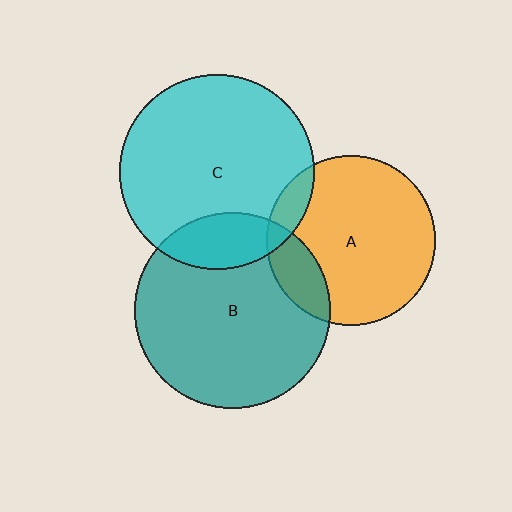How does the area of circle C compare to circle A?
Approximately 1.3 times.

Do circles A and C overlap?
Yes.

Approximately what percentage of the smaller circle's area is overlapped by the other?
Approximately 10%.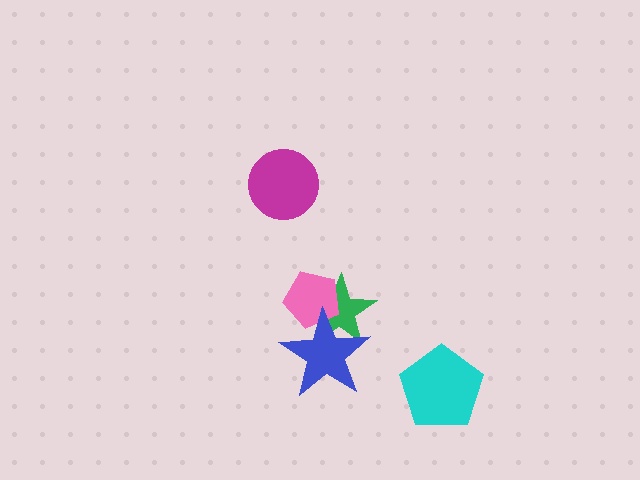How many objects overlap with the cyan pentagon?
0 objects overlap with the cyan pentagon.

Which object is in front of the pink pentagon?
The blue star is in front of the pink pentagon.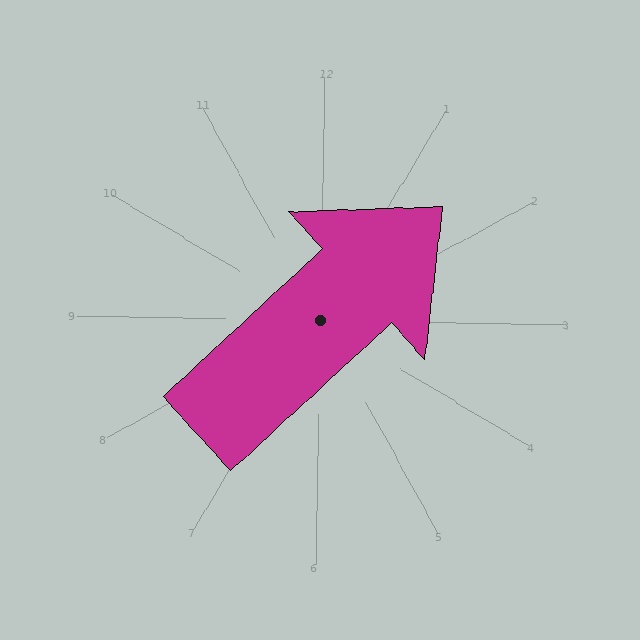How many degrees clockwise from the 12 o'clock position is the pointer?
Approximately 46 degrees.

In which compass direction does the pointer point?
Northeast.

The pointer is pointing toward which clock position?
Roughly 2 o'clock.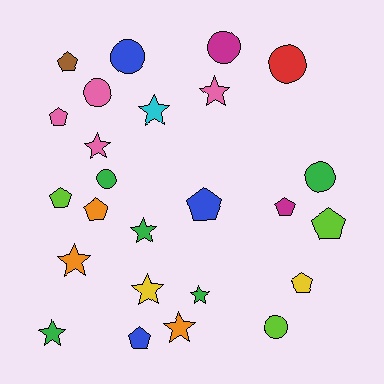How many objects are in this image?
There are 25 objects.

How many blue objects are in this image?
There are 3 blue objects.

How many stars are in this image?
There are 9 stars.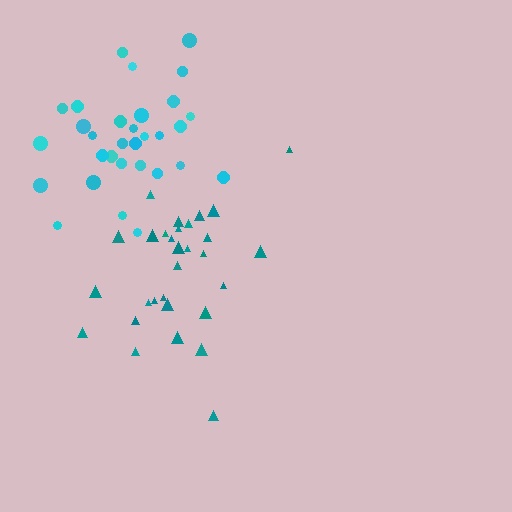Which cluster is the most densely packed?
Cyan.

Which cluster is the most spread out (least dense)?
Teal.